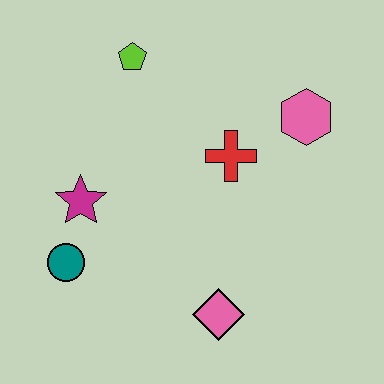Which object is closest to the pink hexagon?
The red cross is closest to the pink hexagon.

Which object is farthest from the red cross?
The teal circle is farthest from the red cross.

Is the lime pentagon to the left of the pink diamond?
Yes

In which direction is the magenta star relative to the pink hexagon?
The magenta star is to the left of the pink hexagon.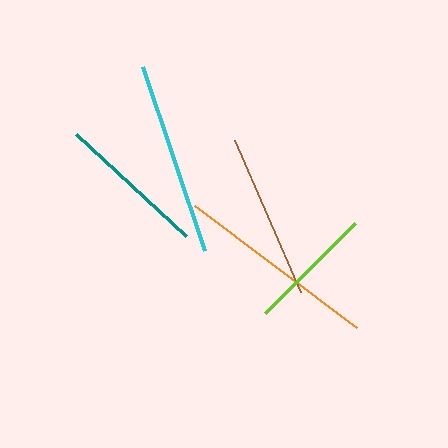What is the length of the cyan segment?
The cyan segment is approximately 195 pixels long.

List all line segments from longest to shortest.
From longest to shortest: orange, cyan, brown, teal, lime.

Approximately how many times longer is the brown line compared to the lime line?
The brown line is approximately 1.3 times the length of the lime line.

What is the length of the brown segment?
The brown segment is approximately 166 pixels long.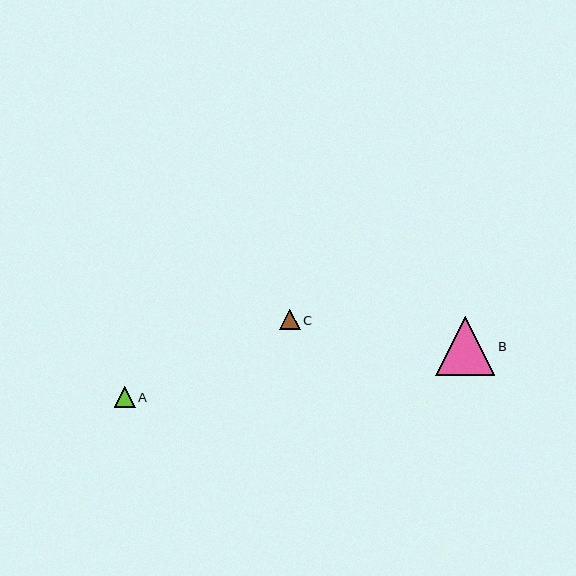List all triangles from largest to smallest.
From largest to smallest: B, A, C.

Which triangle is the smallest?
Triangle C is the smallest with a size of approximately 20 pixels.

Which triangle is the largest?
Triangle B is the largest with a size of approximately 59 pixels.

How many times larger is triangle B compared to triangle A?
Triangle B is approximately 2.8 times the size of triangle A.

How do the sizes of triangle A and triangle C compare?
Triangle A and triangle C are approximately the same size.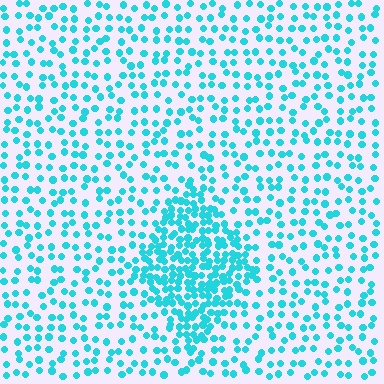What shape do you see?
I see a diamond.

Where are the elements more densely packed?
The elements are more densely packed inside the diamond boundary.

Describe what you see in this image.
The image contains small cyan elements arranged at two different densities. A diamond-shaped region is visible where the elements are more densely packed than the surrounding area.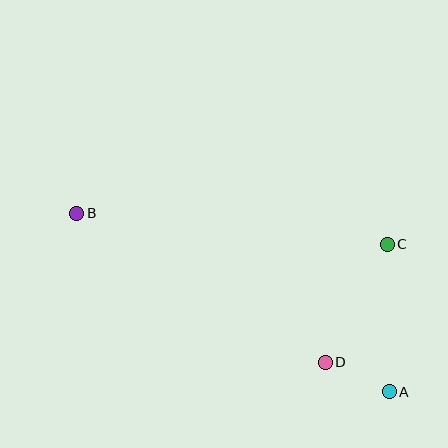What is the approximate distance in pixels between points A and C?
The distance between A and C is approximately 147 pixels.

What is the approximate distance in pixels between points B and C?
The distance between B and C is approximately 312 pixels.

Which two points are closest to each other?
Points A and D are closest to each other.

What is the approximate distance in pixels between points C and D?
The distance between C and D is approximately 133 pixels.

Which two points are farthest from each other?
Points A and B are farthest from each other.